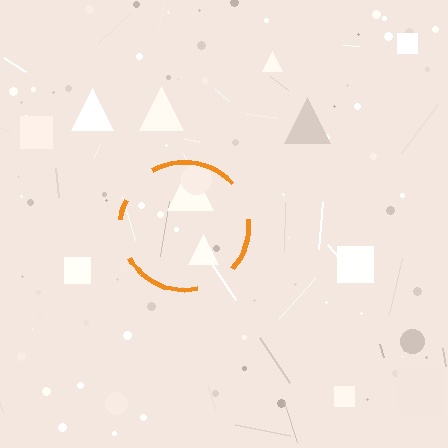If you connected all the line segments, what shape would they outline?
They would outline a circle.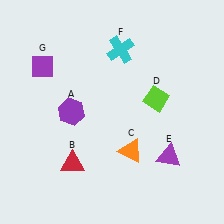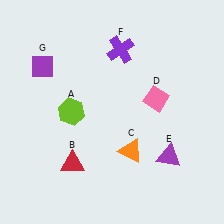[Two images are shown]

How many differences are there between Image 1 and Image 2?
There are 3 differences between the two images.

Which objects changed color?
A changed from purple to lime. D changed from lime to pink. F changed from cyan to purple.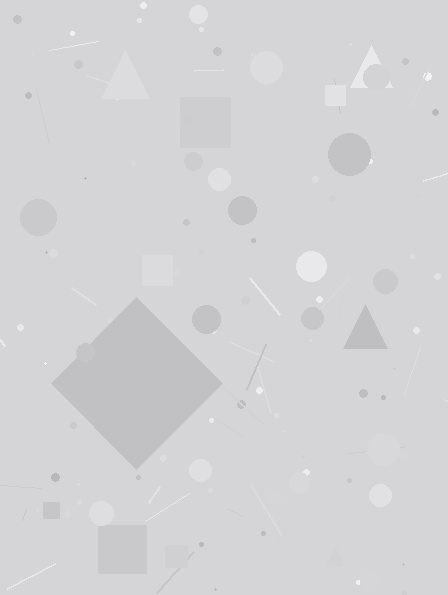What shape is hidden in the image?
A diamond is hidden in the image.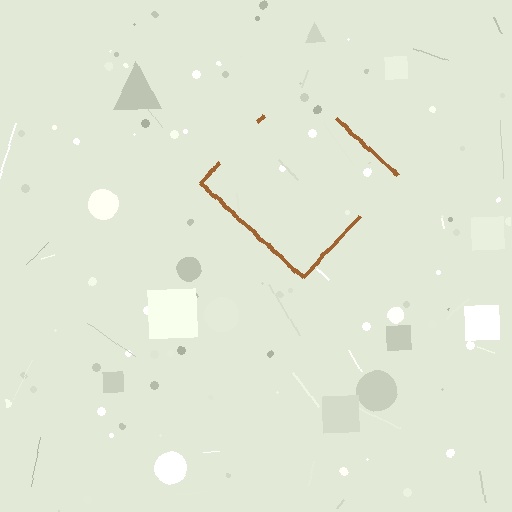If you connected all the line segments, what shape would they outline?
They would outline a diamond.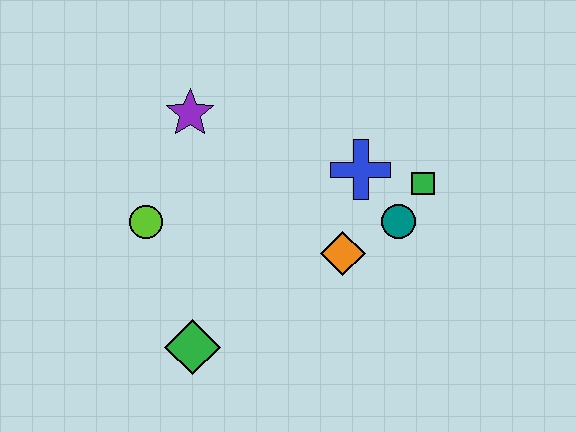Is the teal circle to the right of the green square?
No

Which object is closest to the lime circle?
The purple star is closest to the lime circle.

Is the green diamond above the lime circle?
No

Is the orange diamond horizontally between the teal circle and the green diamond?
Yes